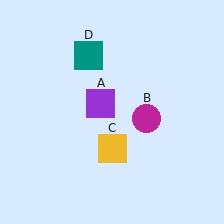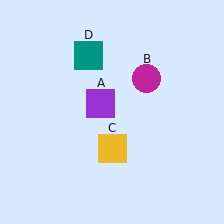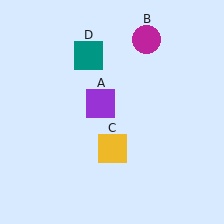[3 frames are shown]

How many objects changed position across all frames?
1 object changed position: magenta circle (object B).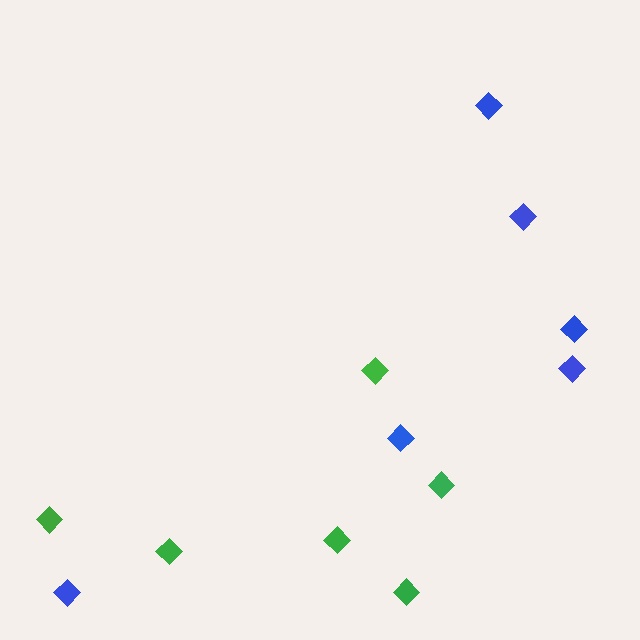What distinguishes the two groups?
There are 2 groups: one group of green diamonds (6) and one group of blue diamonds (6).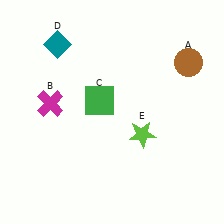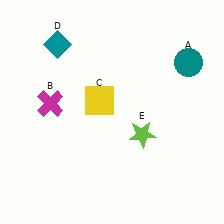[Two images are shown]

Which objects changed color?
A changed from brown to teal. C changed from green to yellow.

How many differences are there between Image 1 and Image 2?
There are 2 differences between the two images.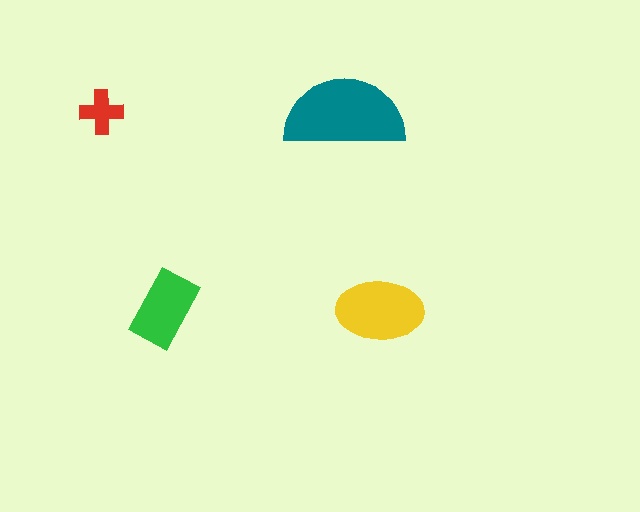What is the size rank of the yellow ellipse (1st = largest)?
2nd.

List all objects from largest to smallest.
The teal semicircle, the yellow ellipse, the green rectangle, the red cross.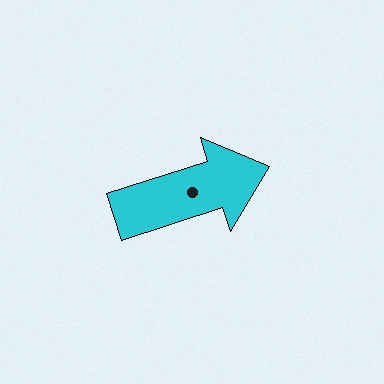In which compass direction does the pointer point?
East.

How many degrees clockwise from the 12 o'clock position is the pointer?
Approximately 72 degrees.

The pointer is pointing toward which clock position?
Roughly 2 o'clock.